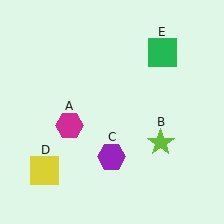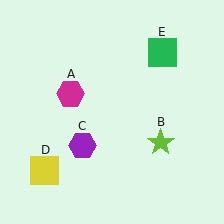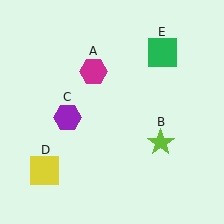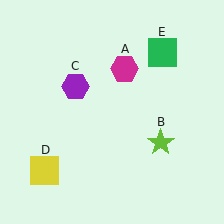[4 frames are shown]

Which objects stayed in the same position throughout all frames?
Lime star (object B) and yellow square (object D) and green square (object E) remained stationary.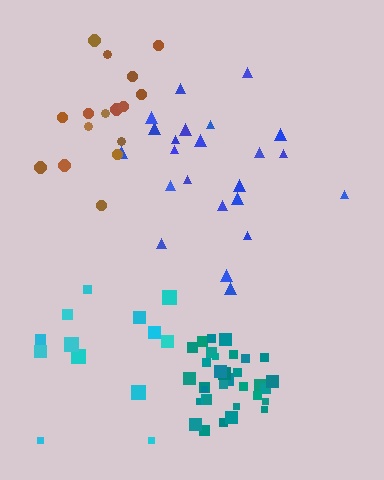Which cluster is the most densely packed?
Teal.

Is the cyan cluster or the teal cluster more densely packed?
Teal.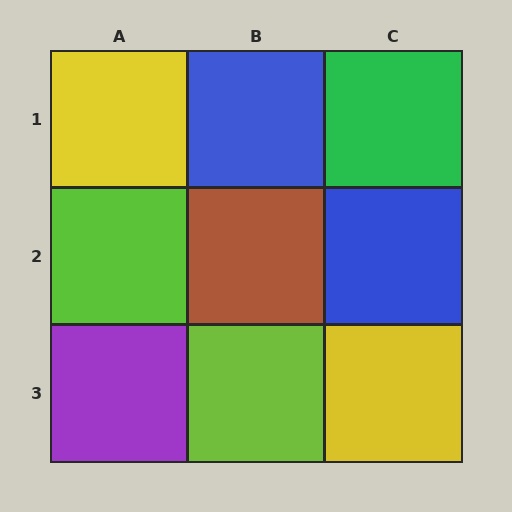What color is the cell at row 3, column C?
Yellow.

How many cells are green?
1 cell is green.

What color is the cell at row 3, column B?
Lime.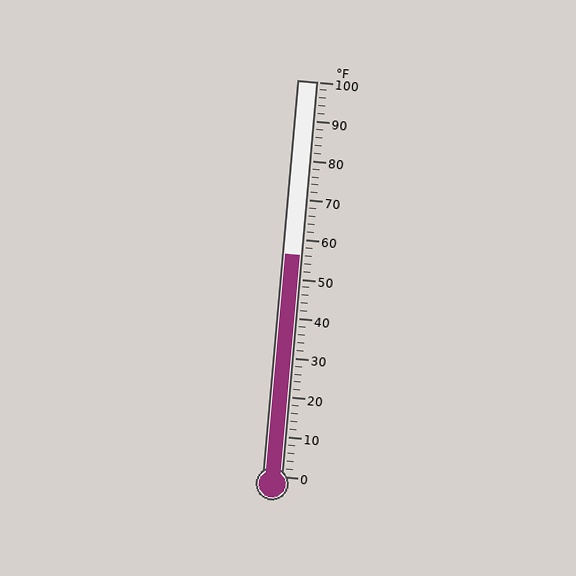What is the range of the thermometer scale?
The thermometer scale ranges from 0°F to 100°F.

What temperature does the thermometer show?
The thermometer shows approximately 56°F.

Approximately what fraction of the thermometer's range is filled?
The thermometer is filled to approximately 55% of its range.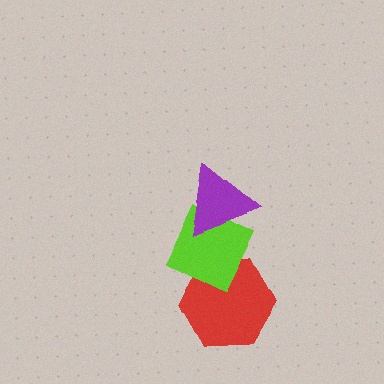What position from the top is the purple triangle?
The purple triangle is 1st from the top.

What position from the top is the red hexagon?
The red hexagon is 3rd from the top.